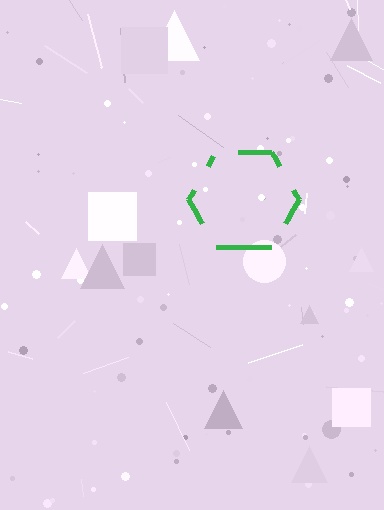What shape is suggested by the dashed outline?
The dashed outline suggests a hexagon.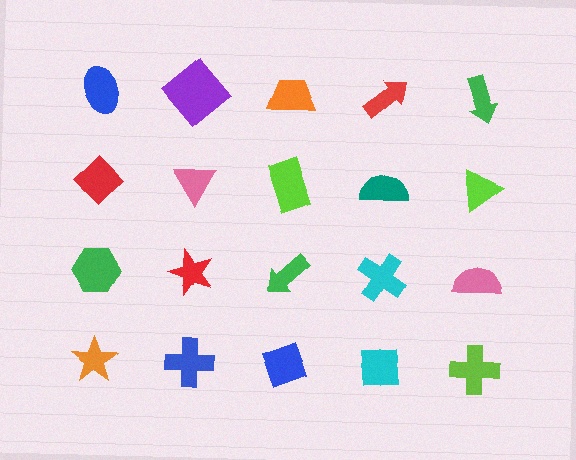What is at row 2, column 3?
A lime rectangle.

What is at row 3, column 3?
A green arrow.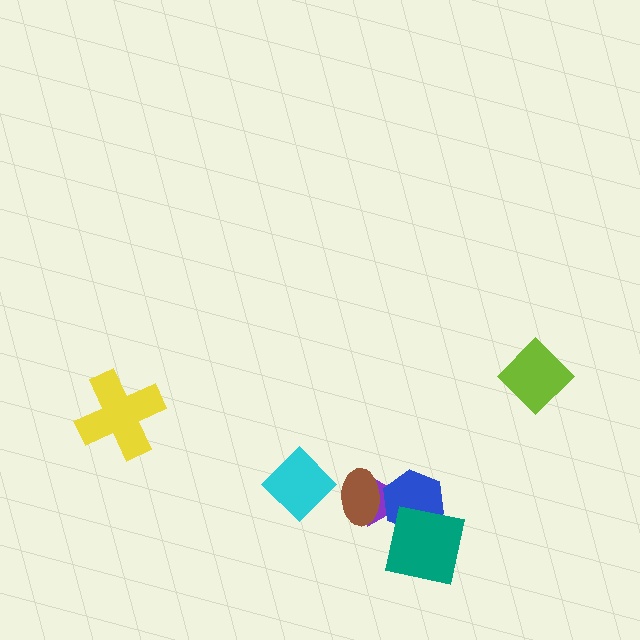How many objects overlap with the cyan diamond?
0 objects overlap with the cyan diamond.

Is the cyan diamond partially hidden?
No, no other shape covers it.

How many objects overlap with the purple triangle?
3 objects overlap with the purple triangle.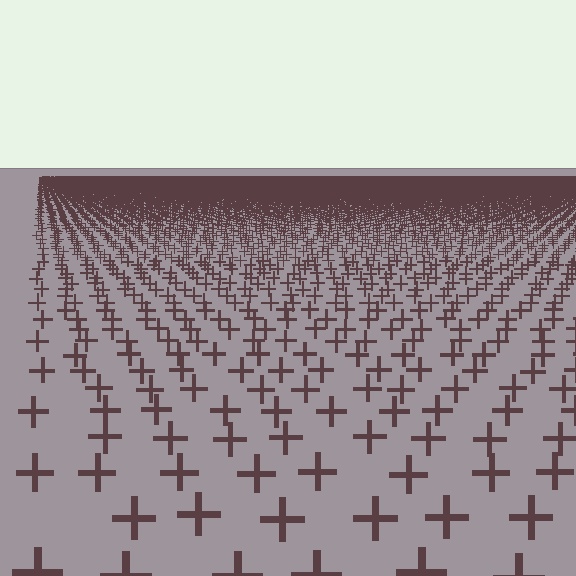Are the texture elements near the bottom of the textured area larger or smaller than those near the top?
Larger. Near the bottom, elements are closer to the viewer and appear at a bigger on-screen size.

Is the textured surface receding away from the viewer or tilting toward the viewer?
The surface is receding away from the viewer. Texture elements get smaller and denser toward the top.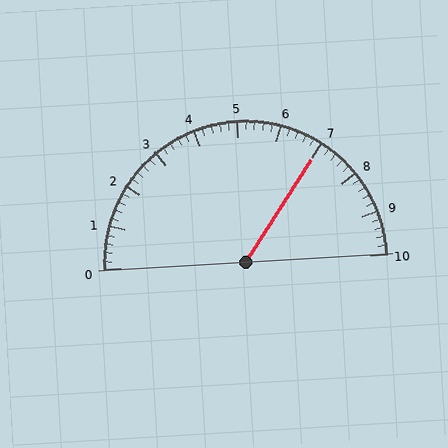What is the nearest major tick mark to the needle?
The nearest major tick mark is 7.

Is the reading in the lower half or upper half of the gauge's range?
The reading is in the upper half of the range (0 to 10).